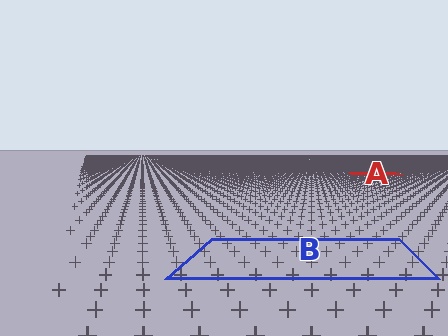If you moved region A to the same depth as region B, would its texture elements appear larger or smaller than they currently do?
They would appear larger. At a closer depth, the same texture elements are projected at a bigger on-screen size.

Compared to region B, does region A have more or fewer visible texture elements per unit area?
Region A has more texture elements per unit area — they are packed more densely because it is farther away.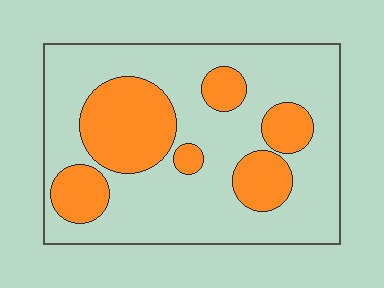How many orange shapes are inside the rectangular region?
6.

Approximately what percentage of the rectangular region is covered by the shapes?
Approximately 30%.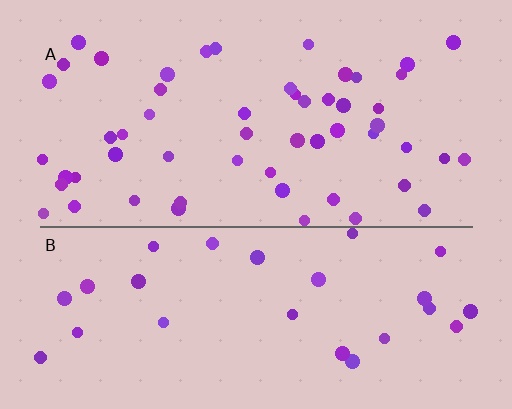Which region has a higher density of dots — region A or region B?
A (the top).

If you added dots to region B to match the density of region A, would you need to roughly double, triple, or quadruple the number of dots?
Approximately double.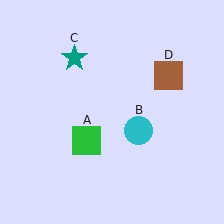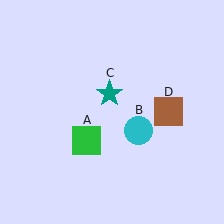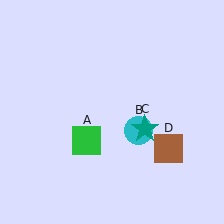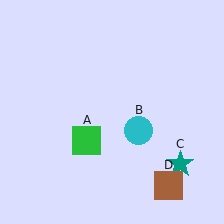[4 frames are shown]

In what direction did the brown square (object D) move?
The brown square (object D) moved down.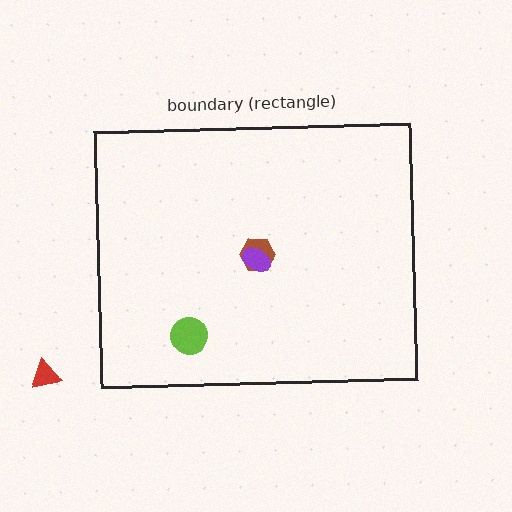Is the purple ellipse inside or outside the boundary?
Inside.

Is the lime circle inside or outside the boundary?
Inside.